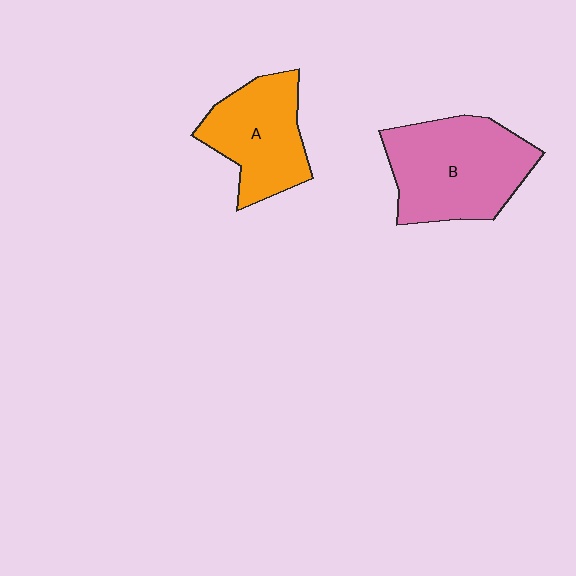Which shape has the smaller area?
Shape A (orange).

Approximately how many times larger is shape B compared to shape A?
Approximately 1.3 times.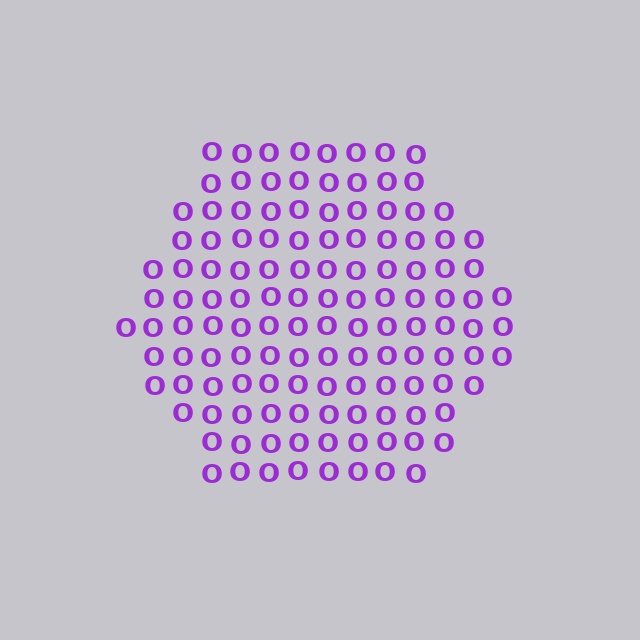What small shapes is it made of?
It is made of small letter O's.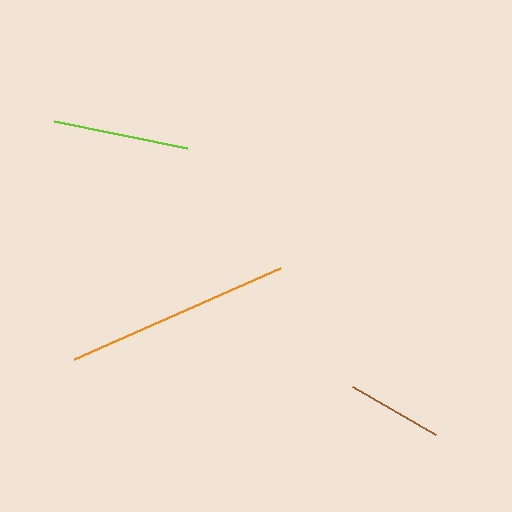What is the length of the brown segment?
The brown segment is approximately 95 pixels long.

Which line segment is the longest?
The orange line is the longest at approximately 225 pixels.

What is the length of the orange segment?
The orange segment is approximately 225 pixels long.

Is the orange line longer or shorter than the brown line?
The orange line is longer than the brown line.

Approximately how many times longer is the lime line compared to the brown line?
The lime line is approximately 1.4 times the length of the brown line.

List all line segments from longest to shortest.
From longest to shortest: orange, lime, brown.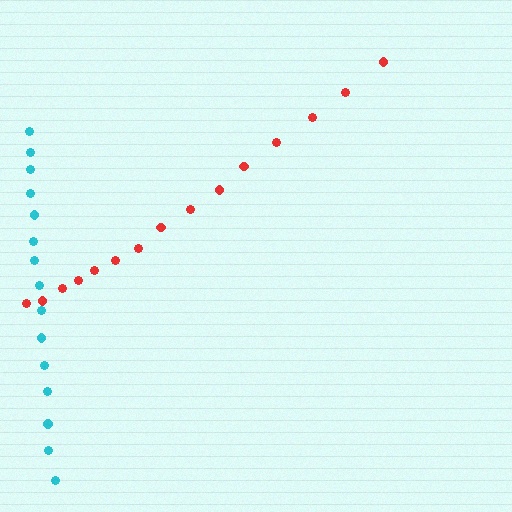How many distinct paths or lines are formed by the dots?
There are 2 distinct paths.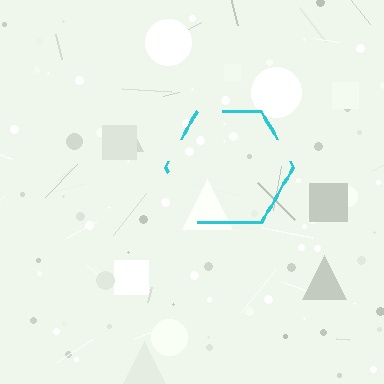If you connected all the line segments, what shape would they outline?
They would outline a hexagon.